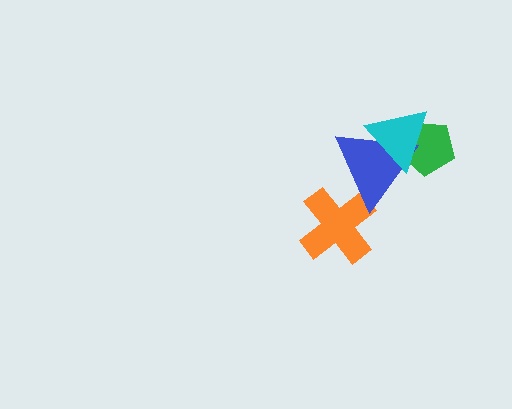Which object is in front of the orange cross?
The blue triangle is in front of the orange cross.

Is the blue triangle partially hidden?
Yes, it is partially covered by another shape.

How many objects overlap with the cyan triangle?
2 objects overlap with the cyan triangle.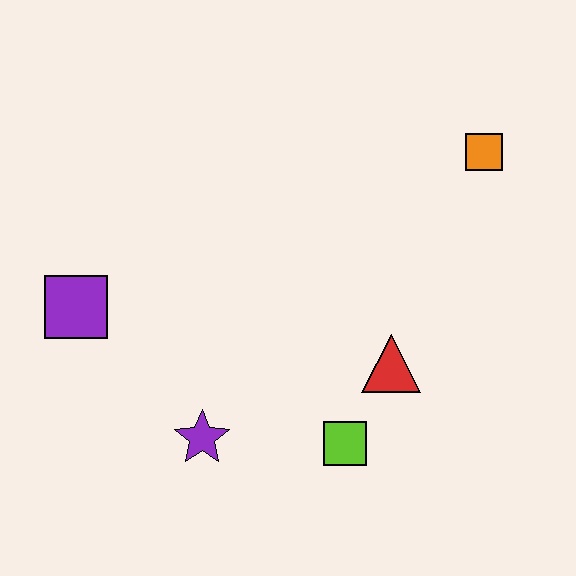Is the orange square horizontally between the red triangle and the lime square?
No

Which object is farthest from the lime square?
The orange square is farthest from the lime square.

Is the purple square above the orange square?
No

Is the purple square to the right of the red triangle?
No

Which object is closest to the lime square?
The red triangle is closest to the lime square.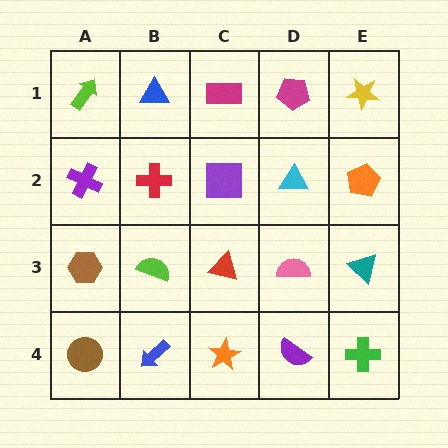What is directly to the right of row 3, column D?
A teal triangle.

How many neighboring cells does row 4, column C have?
3.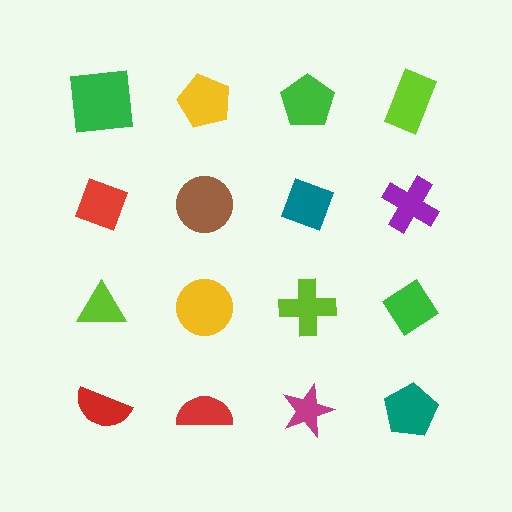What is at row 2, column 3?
A teal diamond.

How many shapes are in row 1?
4 shapes.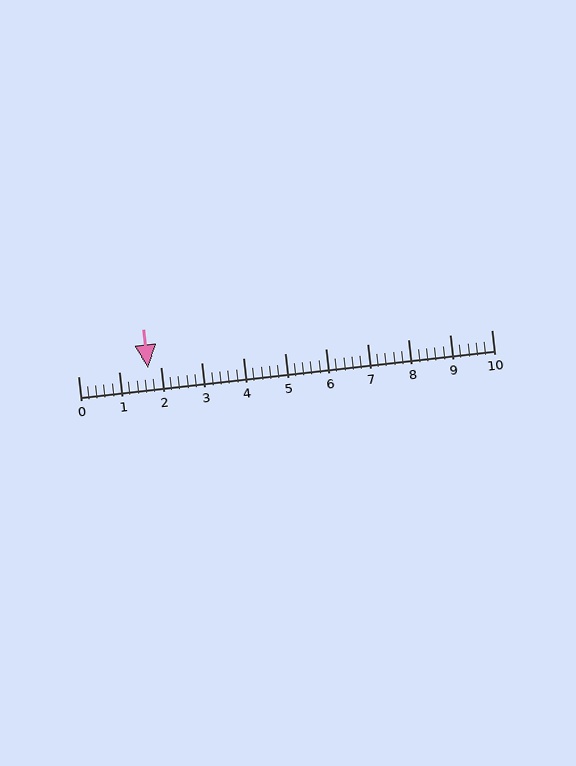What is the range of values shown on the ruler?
The ruler shows values from 0 to 10.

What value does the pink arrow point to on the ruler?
The pink arrow points to approximately 1.7.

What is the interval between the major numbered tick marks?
The major tick marks are spaced 1 units apart.